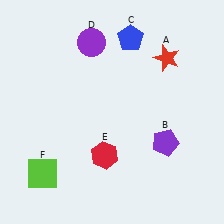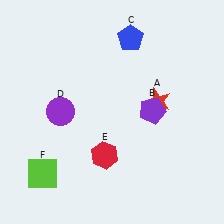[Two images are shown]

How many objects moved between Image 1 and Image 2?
3 objects moved between the two images.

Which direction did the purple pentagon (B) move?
The purple pentagon (B) moved up.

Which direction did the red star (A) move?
The red star (A) moved down.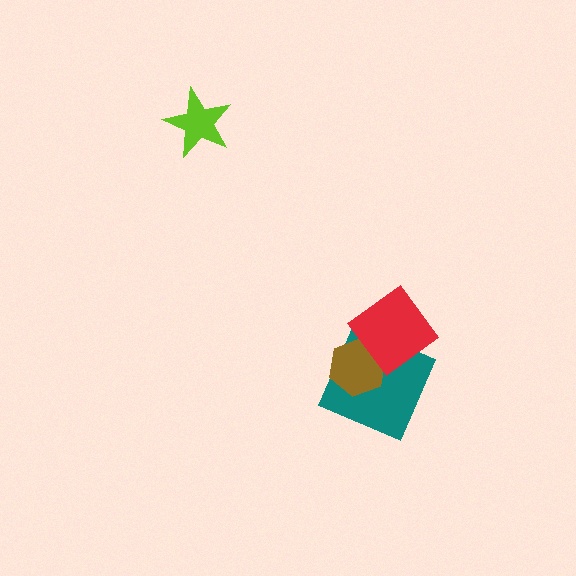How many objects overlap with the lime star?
0 objects overlap with the lime star.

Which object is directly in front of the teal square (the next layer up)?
The brown hexagon is directly in front of the teal square.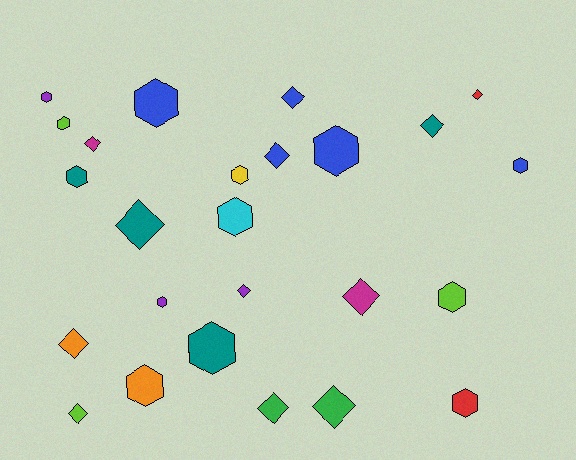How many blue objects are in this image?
There are 5 blue objects.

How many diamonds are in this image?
There are 12 diamonds.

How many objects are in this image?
There are 25 objects.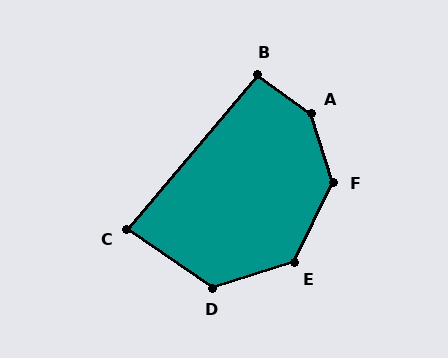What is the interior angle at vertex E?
Approximately 133 degrees (obtuse).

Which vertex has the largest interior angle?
A, at approximately 143 degrees.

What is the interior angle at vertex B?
Approximately 95 degrees (approximately right).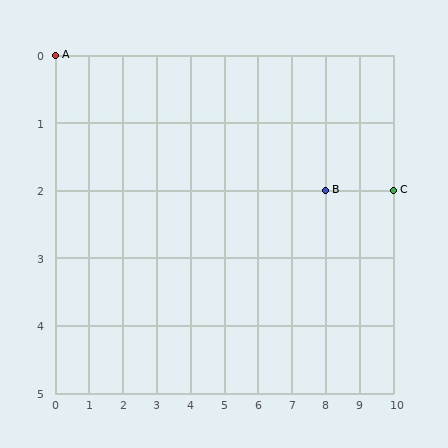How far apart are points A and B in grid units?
Points A and B are 8 columns and 2 rows apart (about 8.2 grid units diagonally).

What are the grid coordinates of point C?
Point C is at grid coordinates (10, 2).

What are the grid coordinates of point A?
Point A is at grid coordinates (0, 0).